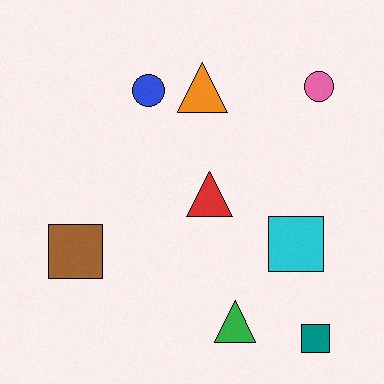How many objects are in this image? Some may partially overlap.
There are 8 objects.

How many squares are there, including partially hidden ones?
There are 3 squares.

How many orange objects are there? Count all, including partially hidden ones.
There is 1 orange object.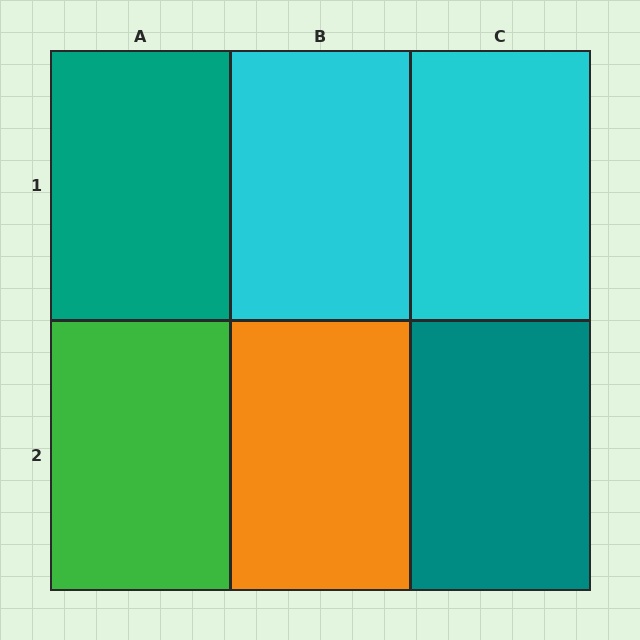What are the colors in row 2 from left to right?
Green, orange, teal.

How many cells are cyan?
2 cells are cyan.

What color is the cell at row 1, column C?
Cyan.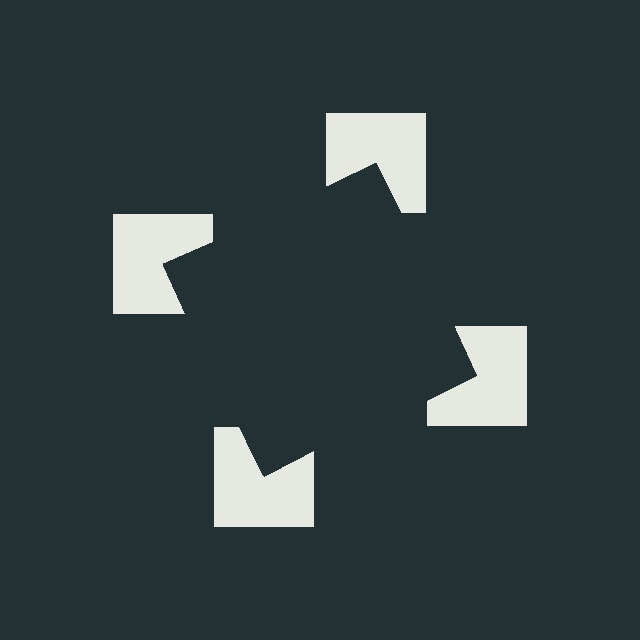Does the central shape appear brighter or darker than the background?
It typically appears slightly darker than the background, even though no actual brightness change is drawn.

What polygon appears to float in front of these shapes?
An illusory square — its edges are inferred from the aligned wedge cuts in the notched squares, not physically drawn.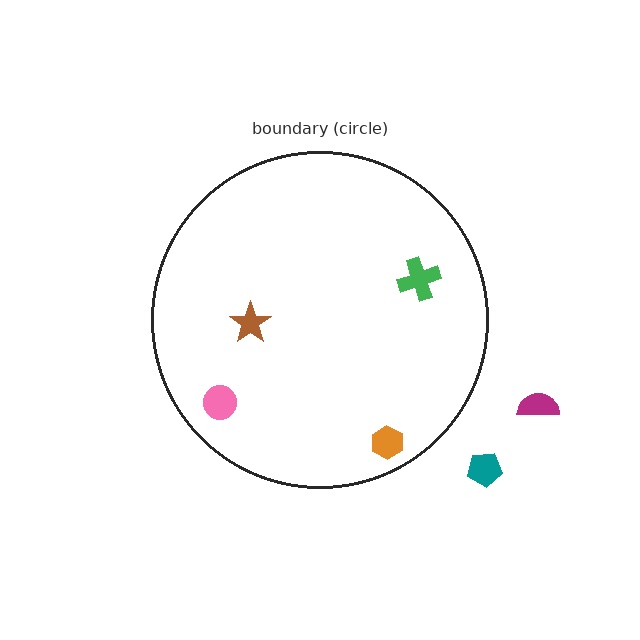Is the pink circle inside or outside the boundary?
Inside.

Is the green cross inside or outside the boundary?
Inside.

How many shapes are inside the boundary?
4 inside, 2 outside.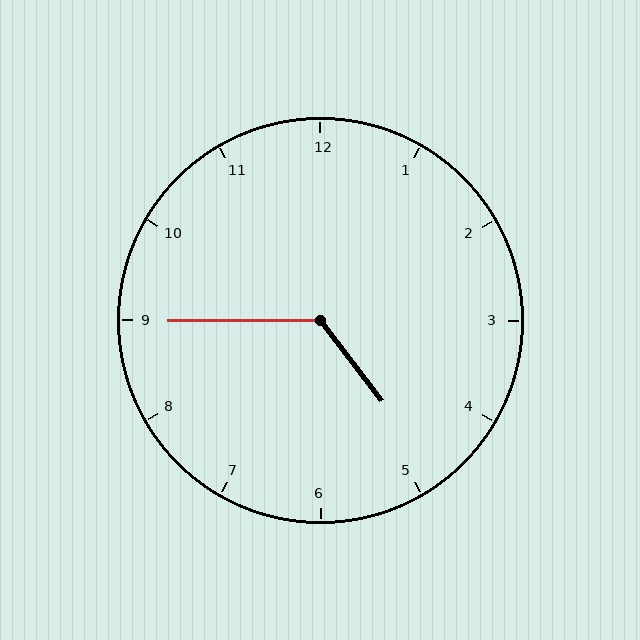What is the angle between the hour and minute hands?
Approximately 128 degrees.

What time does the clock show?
4:45.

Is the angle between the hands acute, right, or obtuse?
It is obtuse.